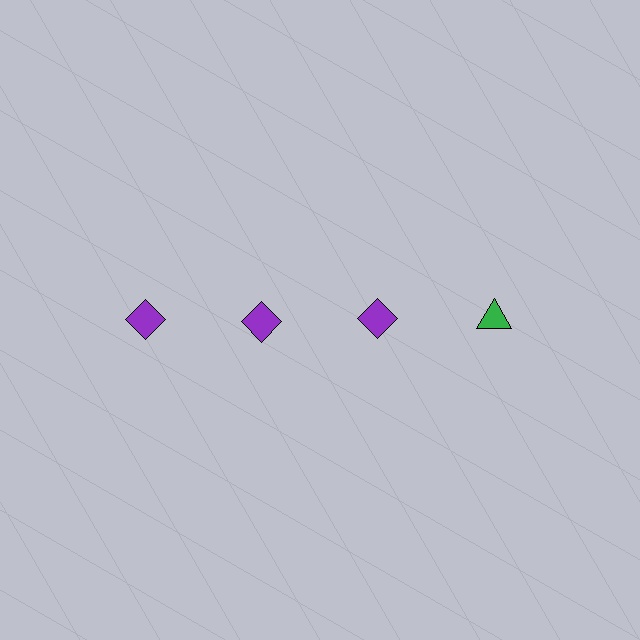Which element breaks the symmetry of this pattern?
The green triangle in the top row, second from right column breaks the symmetry. All other shapes are purple diamonds.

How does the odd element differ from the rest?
It differs in both color (green instead of purple) and shape (triangle instead of diamond).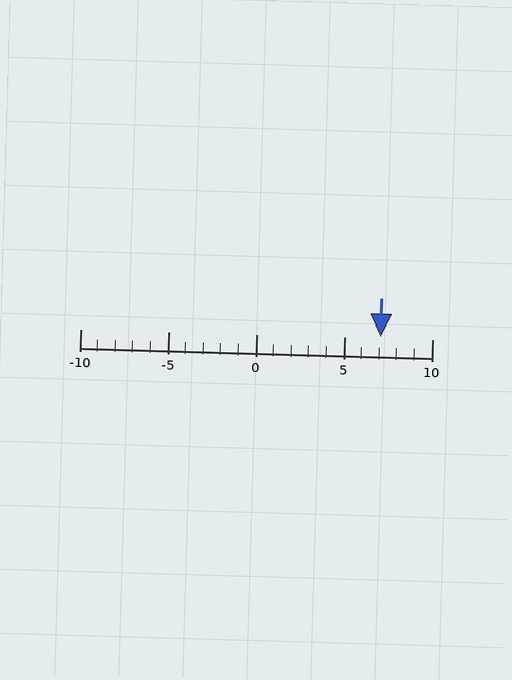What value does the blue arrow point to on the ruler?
The blue arrow points to approximately 7.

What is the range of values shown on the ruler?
The ruler shows values from -10 to 10.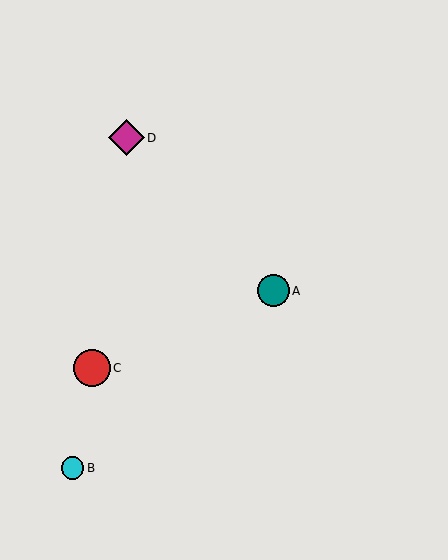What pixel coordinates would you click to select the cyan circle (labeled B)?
Click at (73, 468) to select the cyan circle B.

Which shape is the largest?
The red circle (labeled C) is the largest.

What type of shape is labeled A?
Shape A is a teal circle.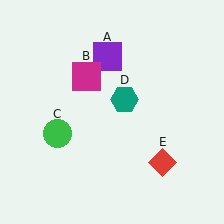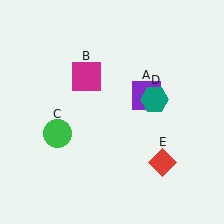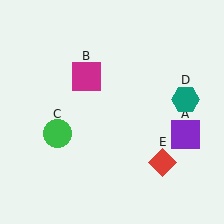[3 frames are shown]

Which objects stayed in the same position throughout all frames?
Magenta square (object B) and green circle (object C) and red diamond (object E) remained stationary.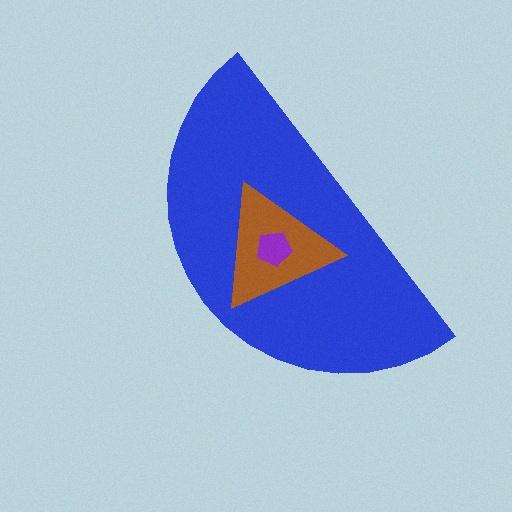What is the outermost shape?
The blue semicircle.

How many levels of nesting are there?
3.